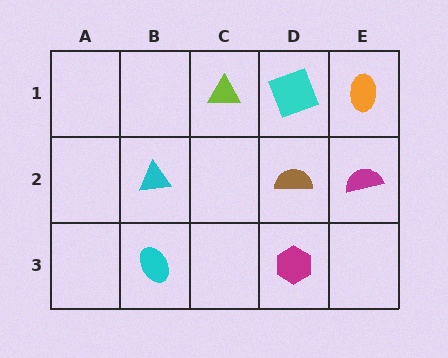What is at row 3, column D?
A magenta hexagon.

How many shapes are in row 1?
3 shapes.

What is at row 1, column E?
An orange ellipse.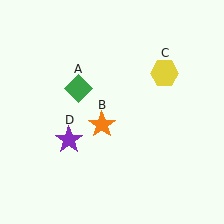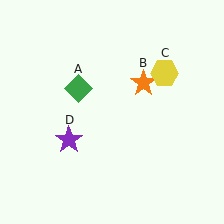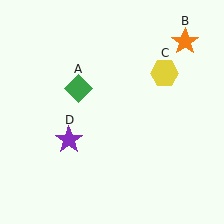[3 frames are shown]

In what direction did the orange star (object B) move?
The orange star (object B) moved up and to the right.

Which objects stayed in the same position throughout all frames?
Green diamond (object A) and yellow hexagon (object C) and purple star (object D) remained stationary.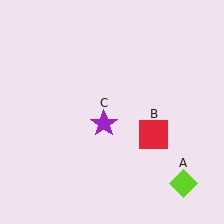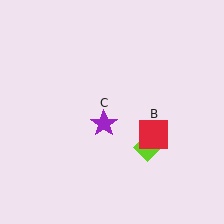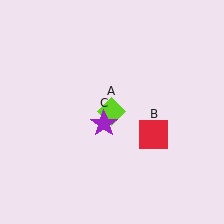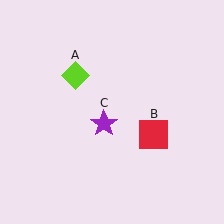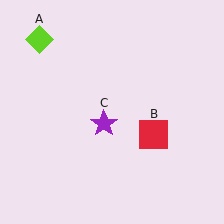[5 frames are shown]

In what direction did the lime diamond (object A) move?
The lime diamond (object A) moved up and to the left.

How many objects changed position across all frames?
1 object changed position: lime diamond (object A).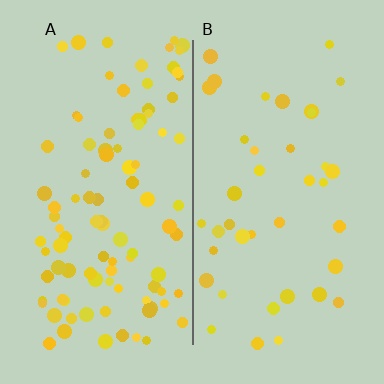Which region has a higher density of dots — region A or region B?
A (the left).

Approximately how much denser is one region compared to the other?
Approximately 2.5× — region A over region B.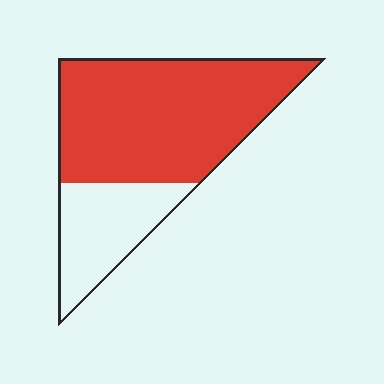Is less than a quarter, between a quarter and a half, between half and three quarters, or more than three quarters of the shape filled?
Between half and three quarters.